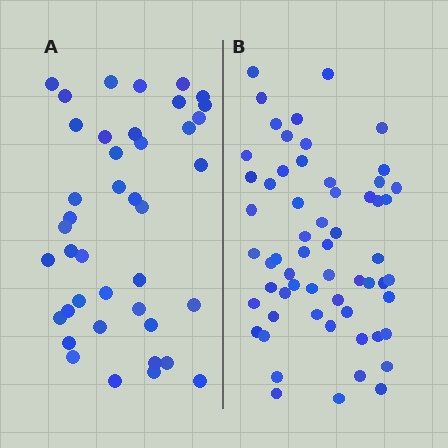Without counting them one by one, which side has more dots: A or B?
Region B (the right region) has more dots.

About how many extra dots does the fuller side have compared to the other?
Region B has approximately 20 more dots than region A.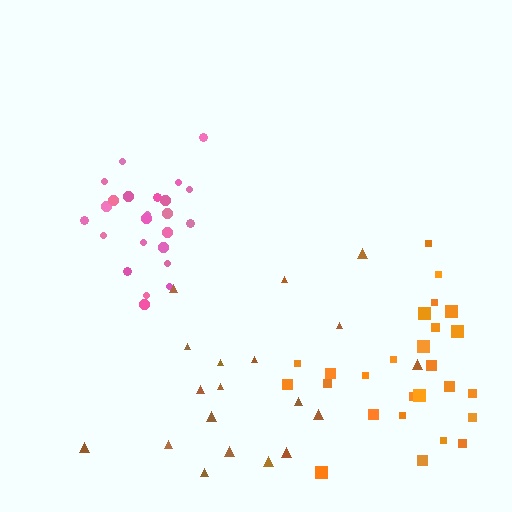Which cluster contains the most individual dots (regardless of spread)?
Orange (27).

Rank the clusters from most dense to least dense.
pink, orange, brown.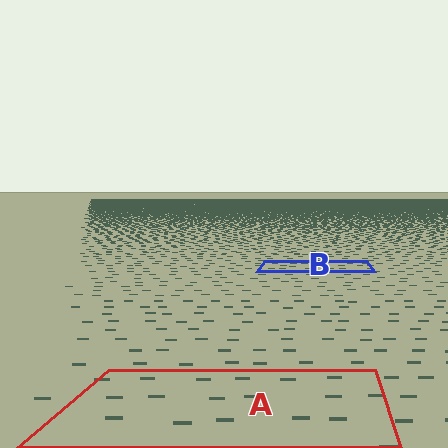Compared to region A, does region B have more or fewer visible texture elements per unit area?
Region B has more texture elements per unit area — they are packed more densely because it is farther away.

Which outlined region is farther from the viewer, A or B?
Region B is farther from the viewer — the texture elements inside it appear smaller and more densely packed.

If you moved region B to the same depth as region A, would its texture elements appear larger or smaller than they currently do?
They would appear larger. At a closer depth, the same texture elements are projected at a bigger on-screen size.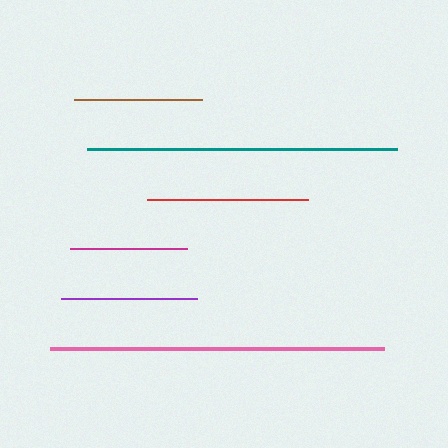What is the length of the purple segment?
The purple segment is approximately 136 pixels long.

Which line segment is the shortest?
The magenta line is the shortest at approximately 117 pixels.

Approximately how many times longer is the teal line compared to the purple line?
The teal line is approximately 2.3 times the length of the purple line.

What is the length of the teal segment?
The teal segment is approximately 310 pixels long.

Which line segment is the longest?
The pink line is the longest at approximately 334 pixels.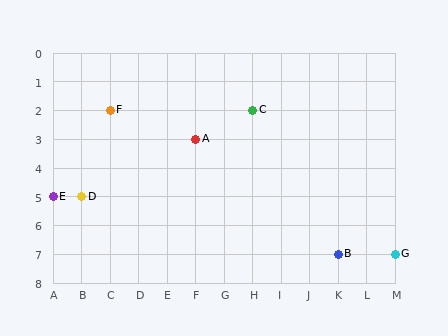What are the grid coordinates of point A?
Point A is at grid coordinates (F, 3).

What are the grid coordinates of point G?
Point G is at grid coordinates (M, 7).